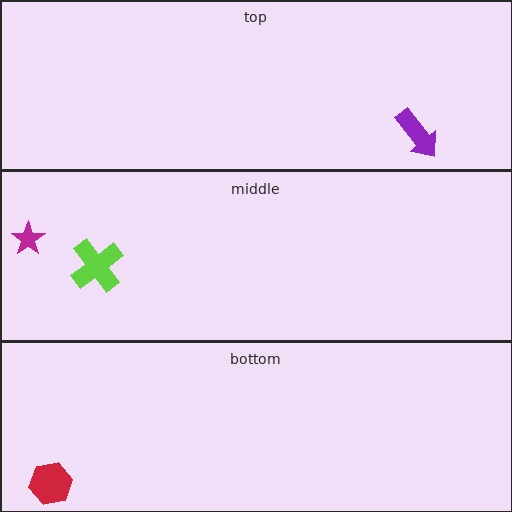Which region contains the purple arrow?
The top region.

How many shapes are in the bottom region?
1.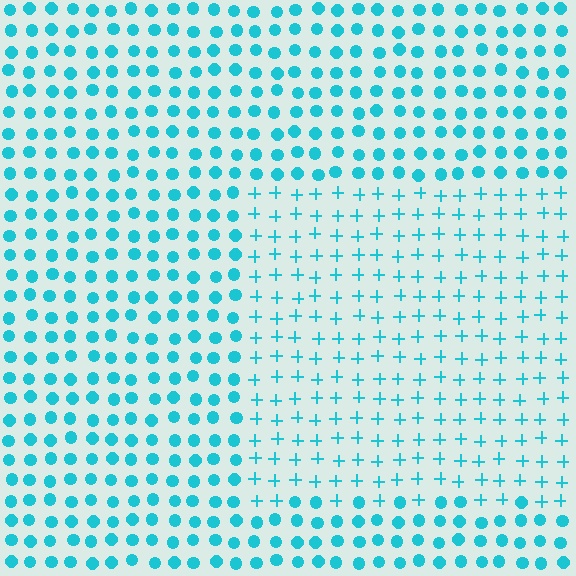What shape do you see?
I see a rectangle.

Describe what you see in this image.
The image is filled with small cyan elements arranged in a uniform grid. A rectangle-shaped region contains plus signs, while the surrounding area contains circles. The boundary is defined purely by the change in element shape.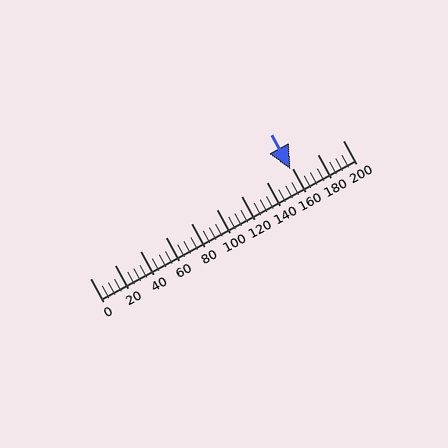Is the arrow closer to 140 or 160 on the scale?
The arrow is closer to 160.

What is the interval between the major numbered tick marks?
The major tick marks are spaced 20 units apart.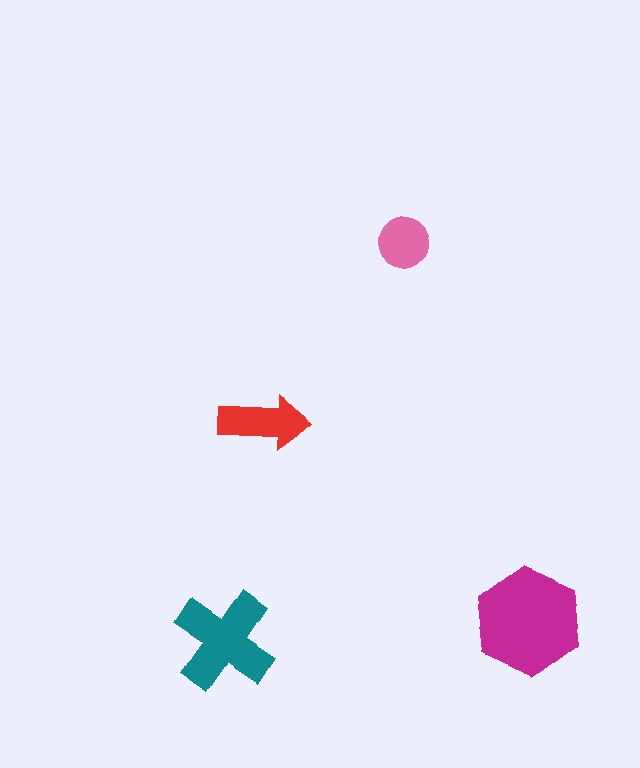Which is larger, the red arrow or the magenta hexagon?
The magenta hexagon.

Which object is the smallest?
The pink circle.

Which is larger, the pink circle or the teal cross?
The teal cross.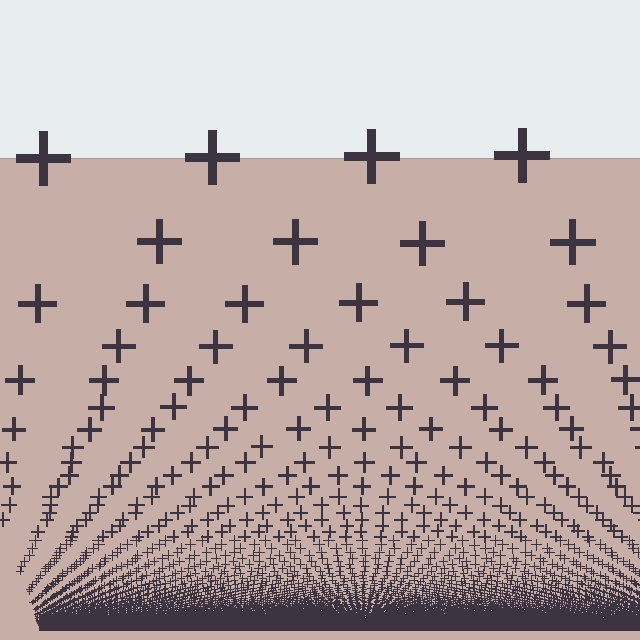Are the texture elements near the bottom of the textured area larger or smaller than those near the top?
Smaller. The gradient is inverted — elements near the bottom are smaller and denser.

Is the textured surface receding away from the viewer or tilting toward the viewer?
The surface appears to tilt toward the viewer. Texture elements get larger and sparser toward the top.